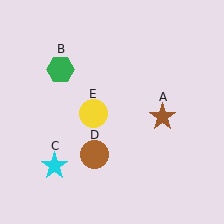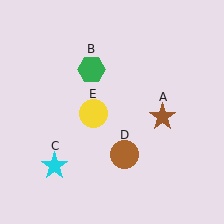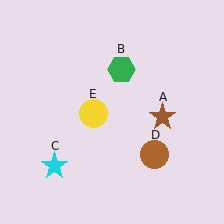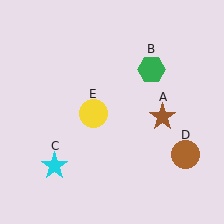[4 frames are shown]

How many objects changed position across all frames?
2 objects changed position: green hexagon (object B), brown circle (object D).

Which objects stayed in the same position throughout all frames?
Brown star (object A) and cyan star (object C) and yellow circle (object E) remained stationary.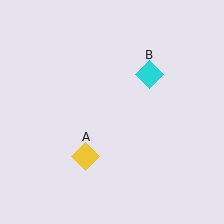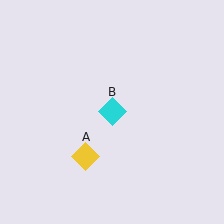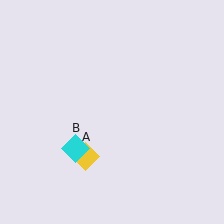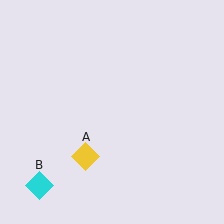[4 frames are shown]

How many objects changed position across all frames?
1 object changed position: cyan diamond (object B).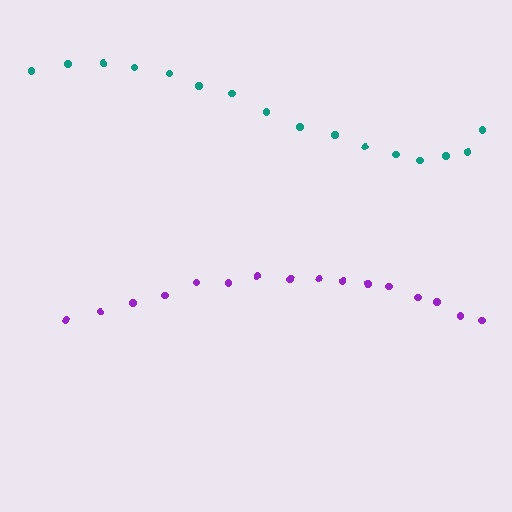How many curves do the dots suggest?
There are 2 distinct paths.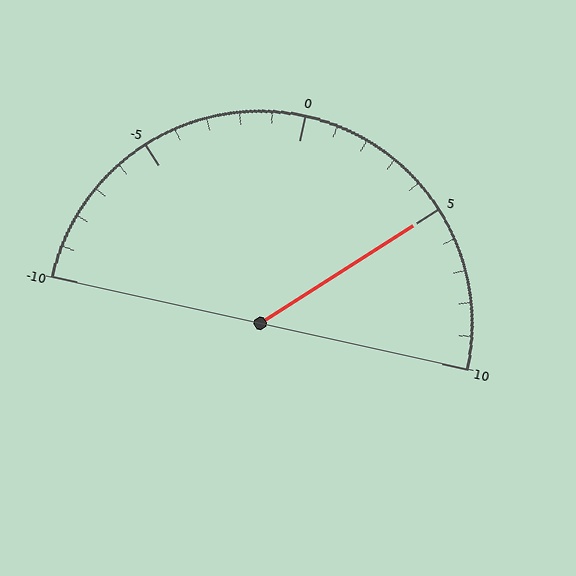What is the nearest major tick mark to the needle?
The nearest major tick mark is 5.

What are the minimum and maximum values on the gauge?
The gauge ranges from -10 to 10.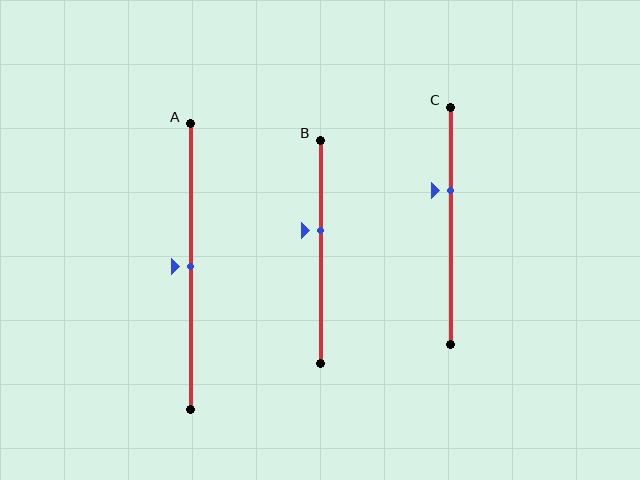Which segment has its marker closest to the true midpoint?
Segment A has its marker closest to the true midpoint.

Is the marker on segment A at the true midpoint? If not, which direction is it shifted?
Yes, the marker on segment A is at the true midpoint.